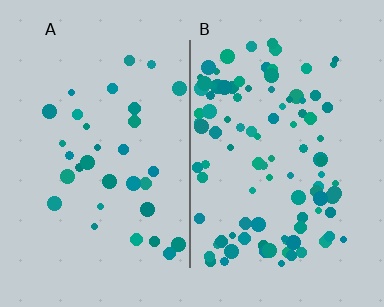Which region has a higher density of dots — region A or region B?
B (the right).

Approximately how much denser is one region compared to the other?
Approximately 3.1× — region B over region A.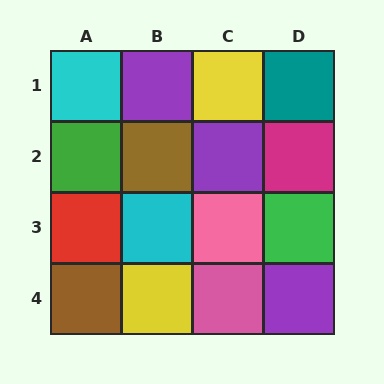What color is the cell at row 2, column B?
Brown.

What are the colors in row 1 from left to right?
Cyan, purple, yellow, teal.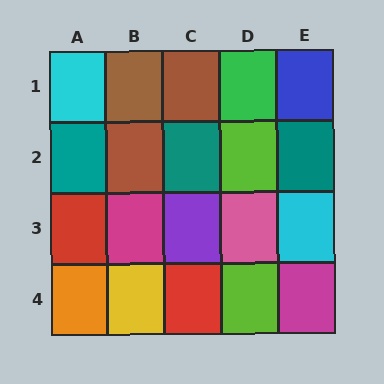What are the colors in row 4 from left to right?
Orange, yellow, red, lime, magenta.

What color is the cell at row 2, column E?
Teal.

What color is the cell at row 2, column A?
Teal.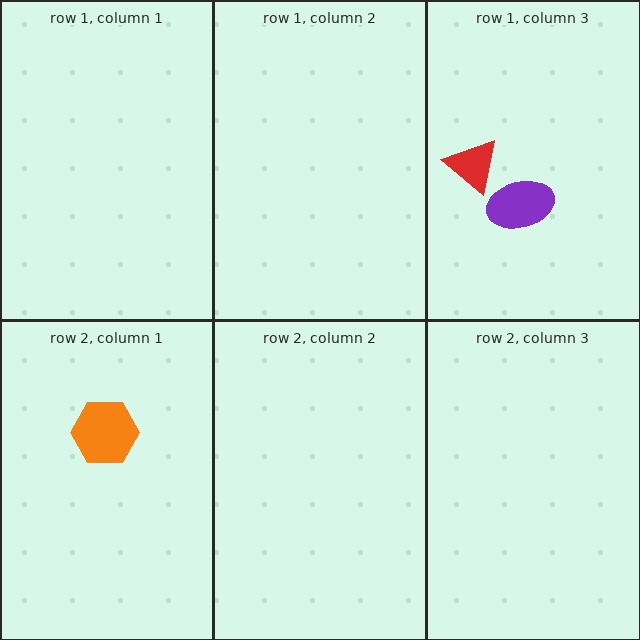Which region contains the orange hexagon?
The row 2, column 1 region.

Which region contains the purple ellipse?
The row 1, column 3 region.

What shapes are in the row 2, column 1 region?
The orange hexagon.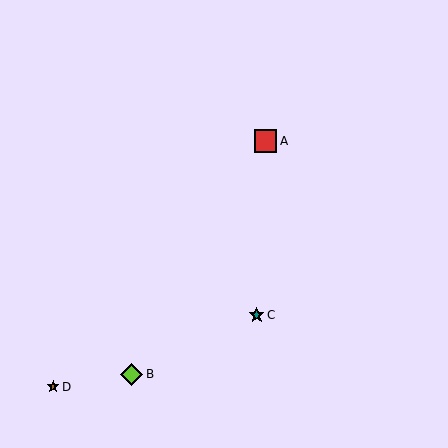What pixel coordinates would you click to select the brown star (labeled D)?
Click at (53, 387) to select the brown star D.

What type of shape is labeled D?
Shape D is a brown star.